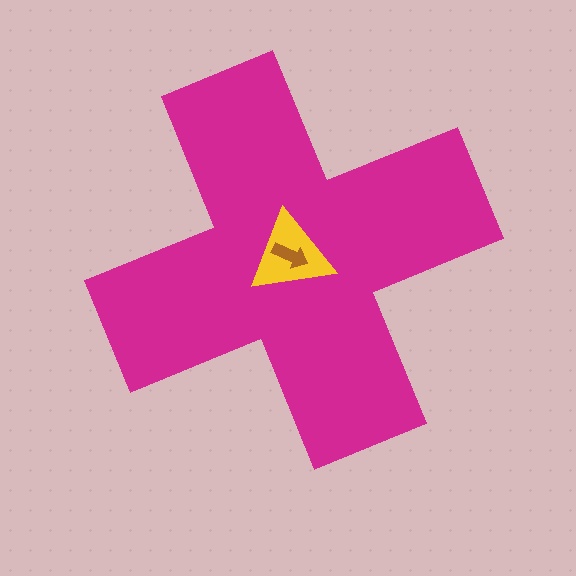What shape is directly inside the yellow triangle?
The brown arrow.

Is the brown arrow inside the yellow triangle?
Yes.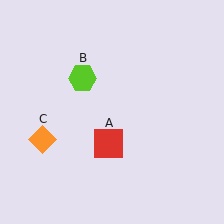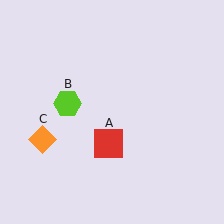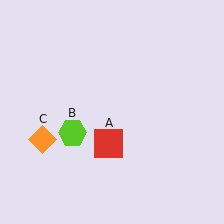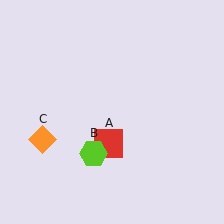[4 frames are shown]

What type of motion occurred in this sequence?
The lime hexagon (object B) rotated counterclockwise around the center of the scene.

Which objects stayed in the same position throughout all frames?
Red square (object A) and orange diamond (object C) remained stationary.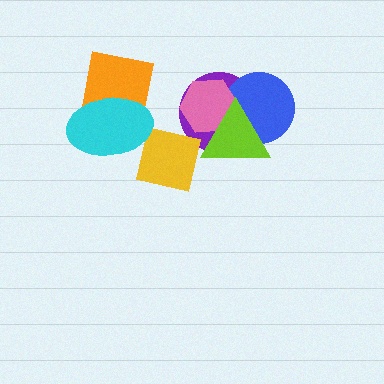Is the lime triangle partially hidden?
No, no other shape covers it.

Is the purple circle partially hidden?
Yes, it is partially covered by another shape.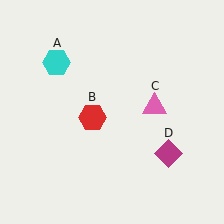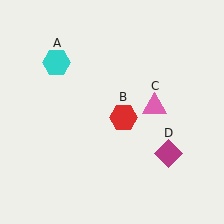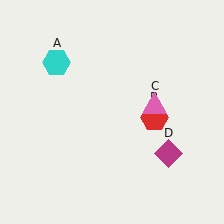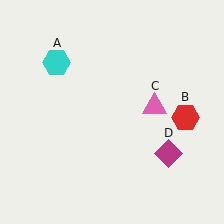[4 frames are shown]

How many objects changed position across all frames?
1 object changed position: red hexagon (object B).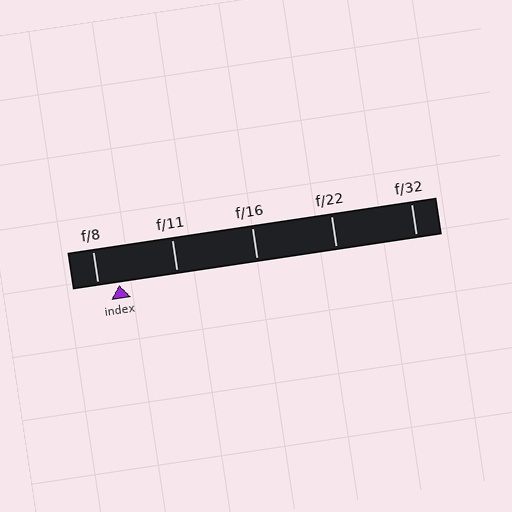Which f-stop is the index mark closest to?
The index mark is closest to f/8.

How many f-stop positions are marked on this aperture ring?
There are 5 f-stop positions marked.